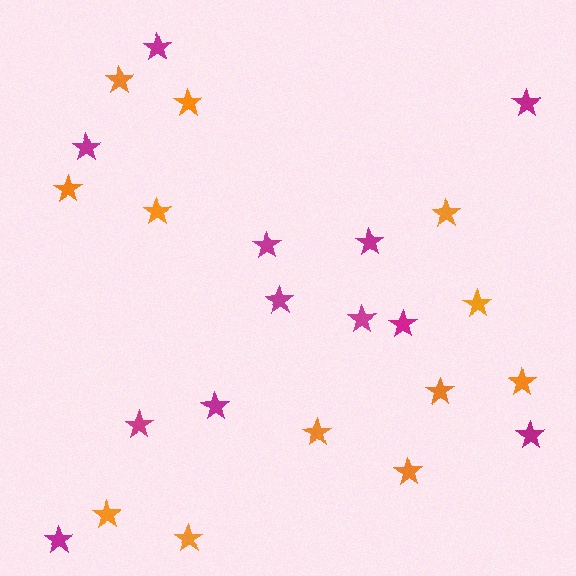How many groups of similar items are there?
There are 2 groups: one group of magenta stars (12) and one group of orange stars (12).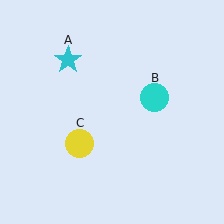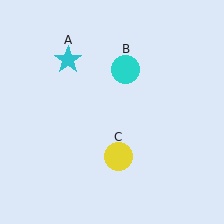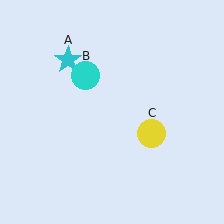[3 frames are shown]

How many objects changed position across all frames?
2 objects changed position: cyan circle (object B), yellow circle (object C).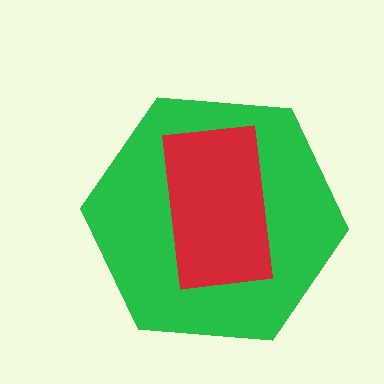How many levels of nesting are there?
2.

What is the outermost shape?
The green hexagon.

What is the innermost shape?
The red rectangle.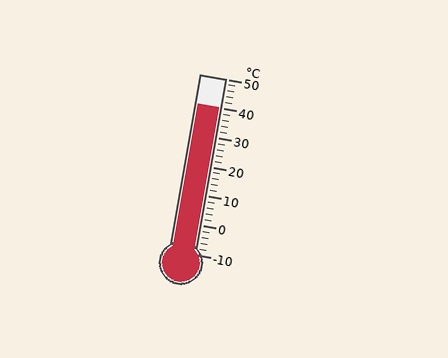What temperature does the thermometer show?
The thermometer shows approximately 40°C.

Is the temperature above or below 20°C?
The temperature is above 20°C.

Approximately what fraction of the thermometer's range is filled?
The thermometer is filled to approximately 85% of its range.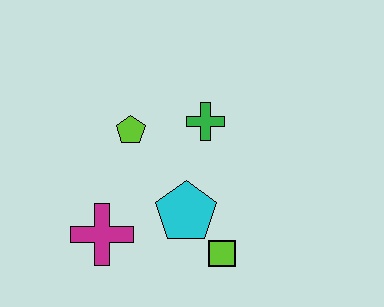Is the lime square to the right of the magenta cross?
Yes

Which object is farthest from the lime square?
The lime pentagon is farthest from the lime square.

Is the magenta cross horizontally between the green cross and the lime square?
No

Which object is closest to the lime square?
The cyan pentagon is closest to the lime square.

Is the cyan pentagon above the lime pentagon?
No